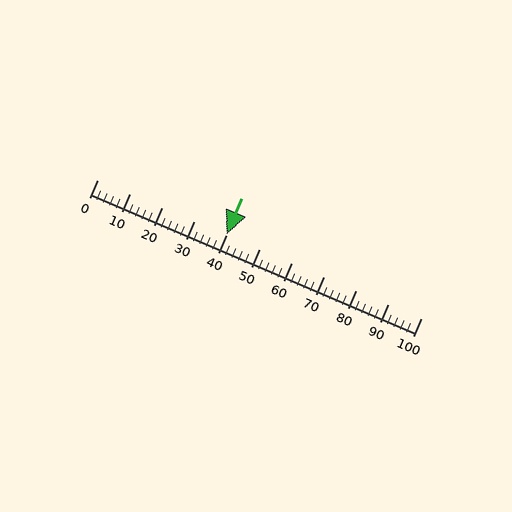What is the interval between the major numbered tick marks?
The major tick marks are spaced 10 units apart.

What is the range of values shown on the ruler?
The ruler shows values from 0 to 100.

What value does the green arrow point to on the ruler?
The green arrow points to approximately 40.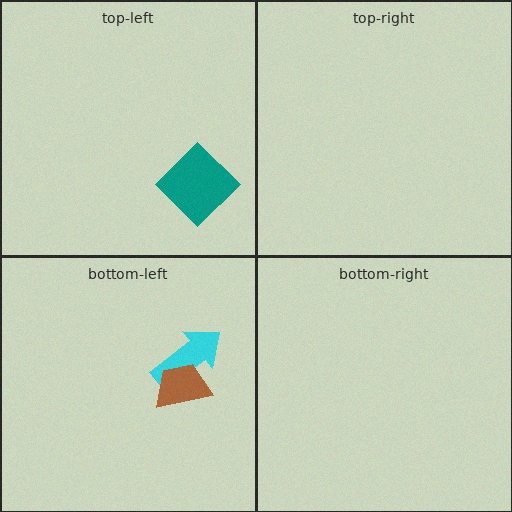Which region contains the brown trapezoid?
The bottom-left region.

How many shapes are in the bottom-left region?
2.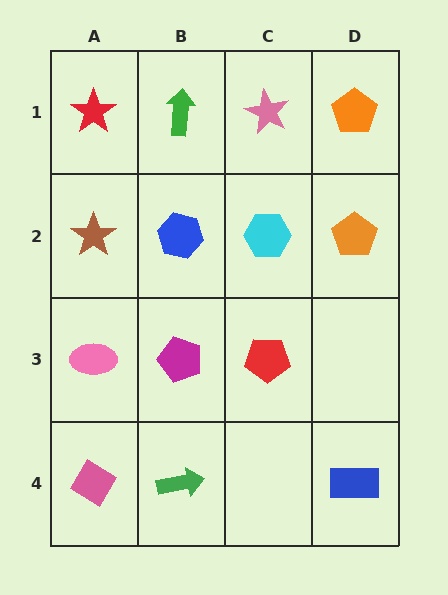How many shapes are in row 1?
4 shapes.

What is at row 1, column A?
A red star.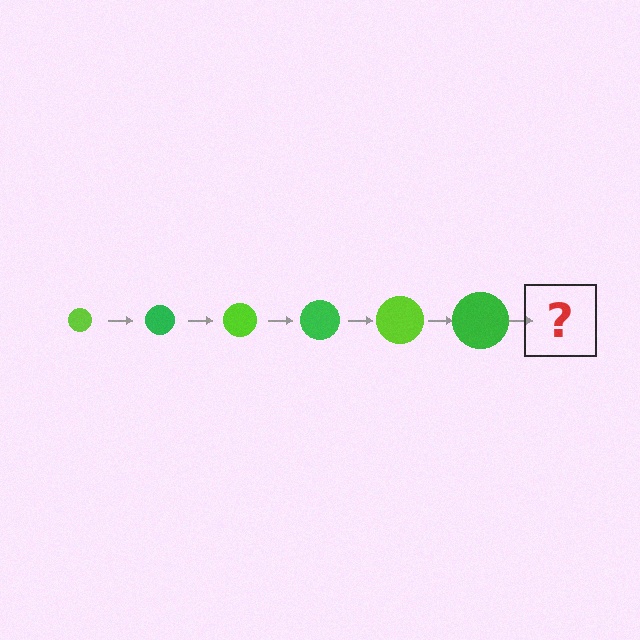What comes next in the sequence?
The next element should be a lime circle, larger than the previous one.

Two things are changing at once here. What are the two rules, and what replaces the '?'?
The two rules are that the circle grows larger each step and the color cycles through lime and green. The '?' should be a lime circle, larger than the previous one.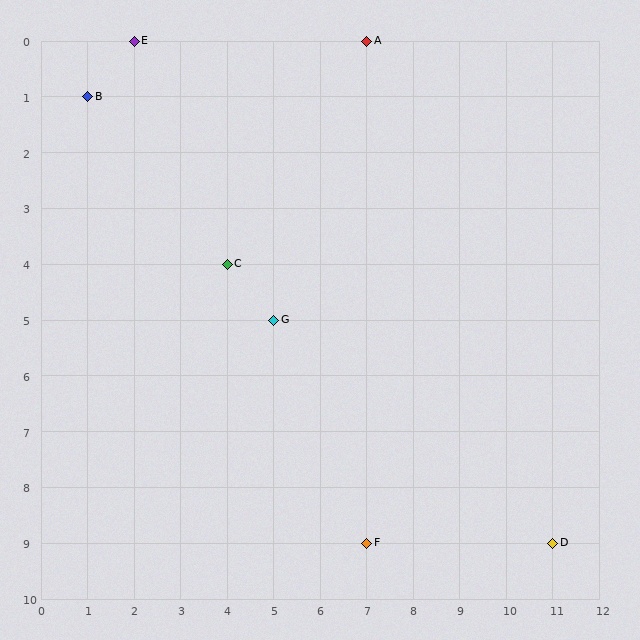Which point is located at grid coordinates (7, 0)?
Point A is at (7, 0).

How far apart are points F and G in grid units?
Points F and G are 2 columns and 4 rows apart (about 4.5 grid units diagonally).